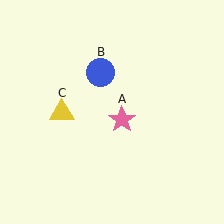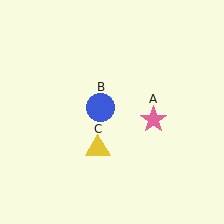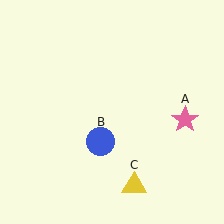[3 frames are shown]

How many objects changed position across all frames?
3 objects changed position: pink star (object A), blue circle (object B), yellow triangle (object C).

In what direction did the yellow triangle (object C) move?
The yellow triangle (object C) moved down and to the right.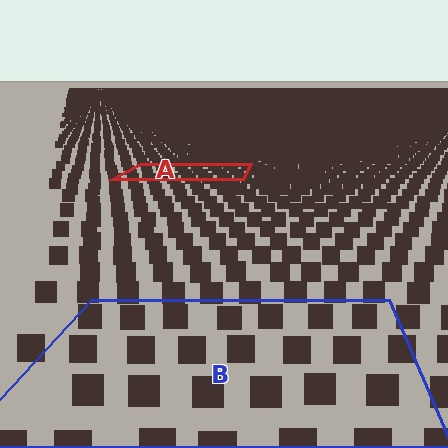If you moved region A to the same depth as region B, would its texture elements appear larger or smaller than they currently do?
They would appear larger. At a closer depth, the same texture elements are projected at a bigger on-screen size.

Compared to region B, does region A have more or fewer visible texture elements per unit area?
Region A has more texture elements per unit area — they are packed more densely because it is farther away.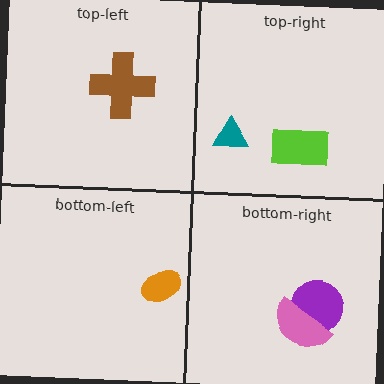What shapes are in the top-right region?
The lime rectangle, the teal triangle.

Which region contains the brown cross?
The top-left region.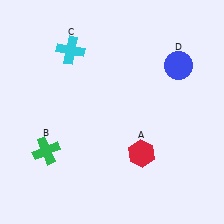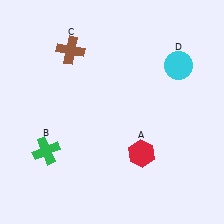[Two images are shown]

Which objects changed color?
C changed from cyan to brown. D changed from blue to cyan.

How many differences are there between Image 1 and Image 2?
There are 2 differences between the two images.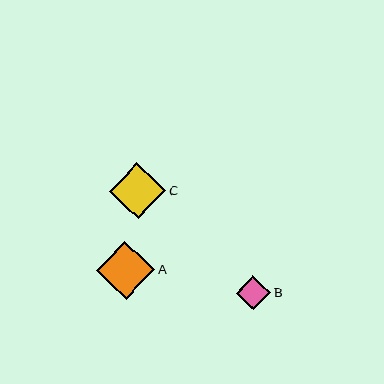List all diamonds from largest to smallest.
From largest to smallest: A, C, B.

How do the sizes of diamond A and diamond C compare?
Diamond A and diamond C are approximately the same size.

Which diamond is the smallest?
Diamond B is the smallest with a size of approximately 34 pixels.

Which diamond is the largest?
Diamond A is the largest with a size of approximately 58 pixels.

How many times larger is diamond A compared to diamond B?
Diamond A is approximately 1.7 times the size of diamond B.